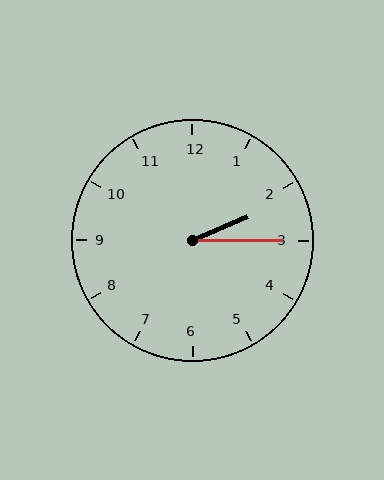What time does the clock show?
2:15.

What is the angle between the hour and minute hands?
Approximately 22 degrees.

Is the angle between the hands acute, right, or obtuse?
It is acute.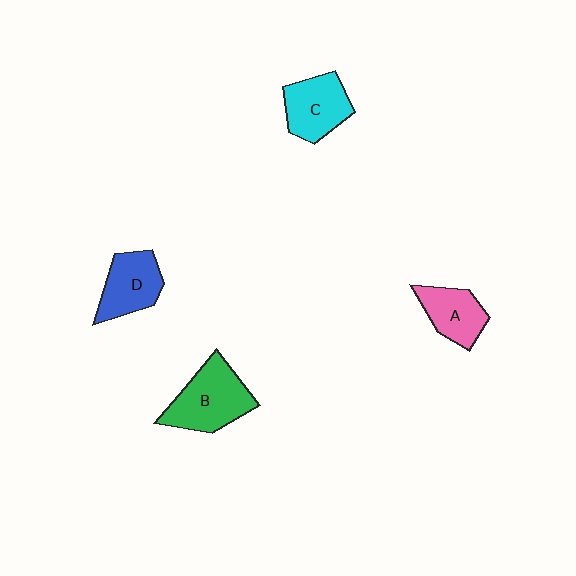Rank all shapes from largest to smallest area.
From largest to smallest: B (green), C (cyan), D (blue), A (pink).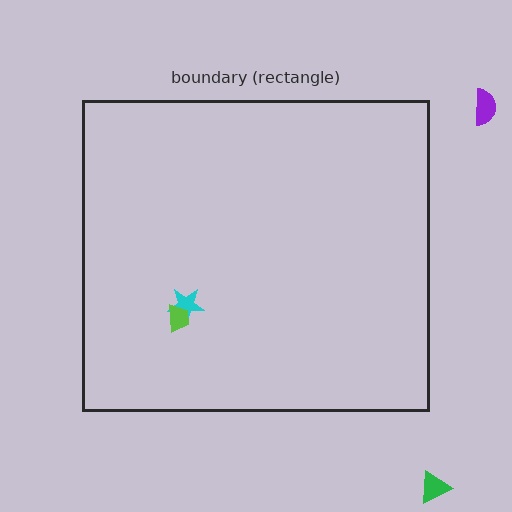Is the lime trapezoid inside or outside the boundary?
Inside.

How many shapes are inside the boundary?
2 inside, 2 outside.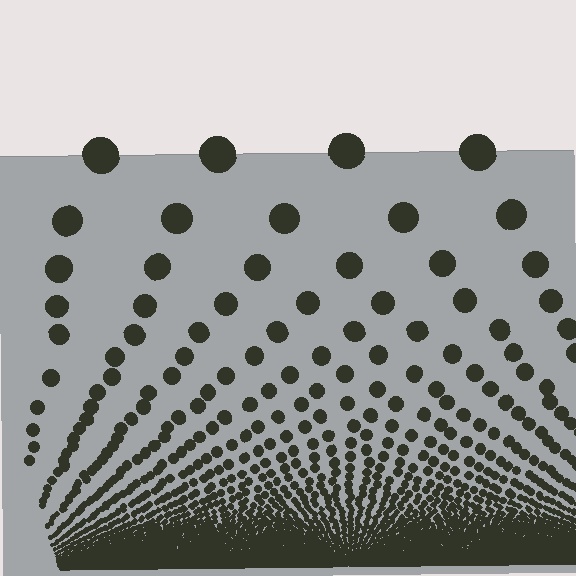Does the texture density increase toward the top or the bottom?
Density increases toward the bottom.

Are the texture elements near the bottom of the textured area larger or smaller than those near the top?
Smaller. The gradient is inverted — elements near the bottom are smaller and denser.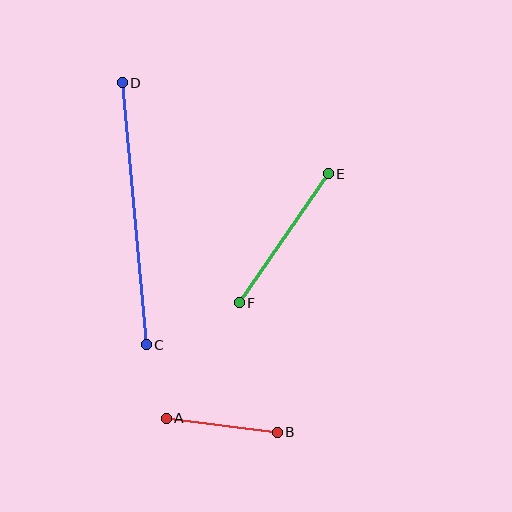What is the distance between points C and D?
The distance is approximately 263 pixels.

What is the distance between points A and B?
The distance is approximately 112 pixels.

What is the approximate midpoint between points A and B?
The midpoint is at approximately (222, 425) pixels.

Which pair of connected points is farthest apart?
Points C and D are farthest apart.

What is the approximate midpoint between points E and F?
The midpoint is at approximately (284, 238) pixels.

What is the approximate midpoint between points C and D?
The midpoint is at approximately (134, 214) pixels.